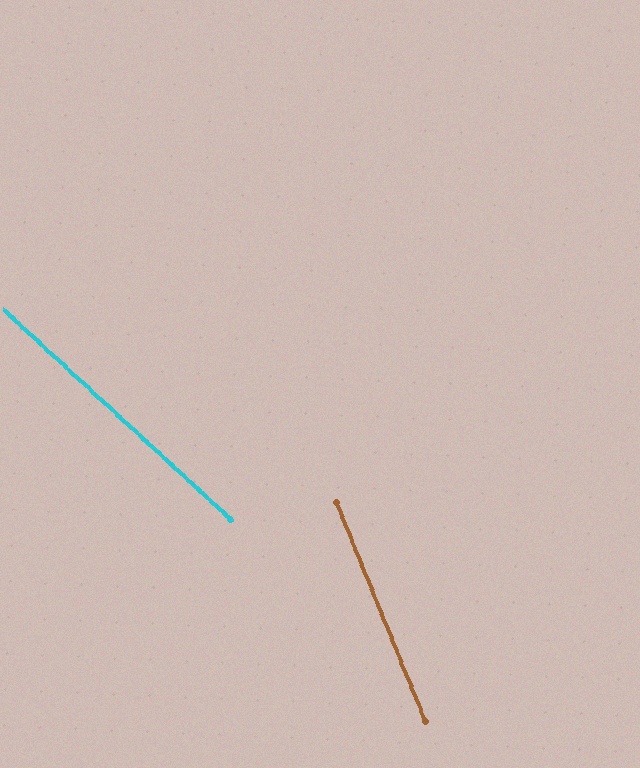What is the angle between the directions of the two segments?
Approximately 25 degrees.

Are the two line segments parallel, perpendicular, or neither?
Neither parallel nor perpendicular — they differ by about 25°.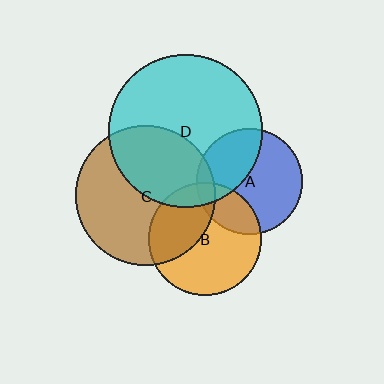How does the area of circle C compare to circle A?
Approximately 1.7 times.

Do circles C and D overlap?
Yes.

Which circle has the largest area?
Circle D (cyan).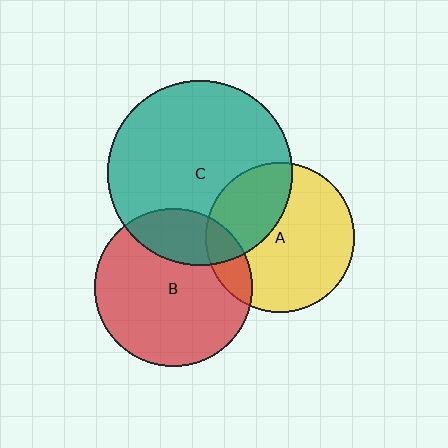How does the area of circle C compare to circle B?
Approximately 1.4 times.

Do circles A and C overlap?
Yes.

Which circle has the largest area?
Circle C (teal).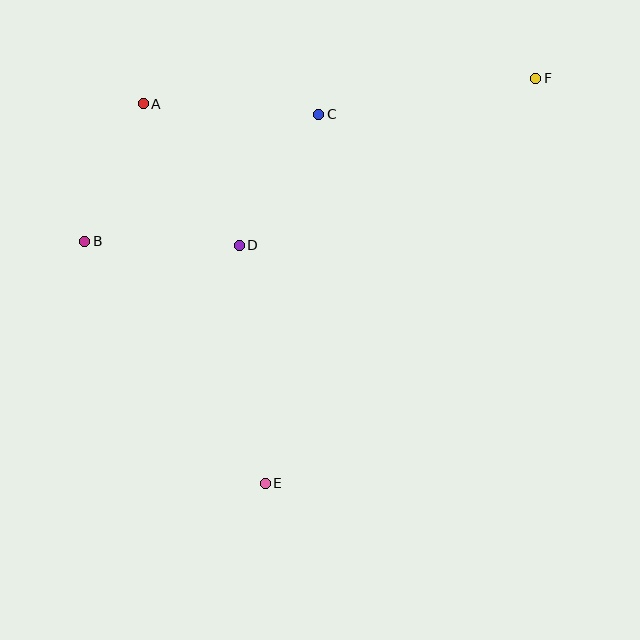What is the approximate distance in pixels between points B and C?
The distance between B and C is approximately 266 pixels.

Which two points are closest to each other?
Points A and B are closest to each other.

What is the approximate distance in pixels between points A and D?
The distance between A and D is approximately 171 pixels.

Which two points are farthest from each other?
Points E and F are farthest from each other.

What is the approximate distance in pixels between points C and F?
The distance between C and F is approximately 220 pixels.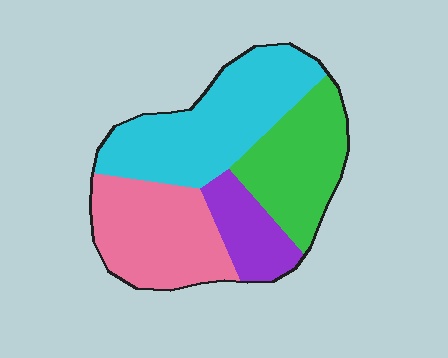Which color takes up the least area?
Purple, at roughly 15%.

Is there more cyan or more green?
Cyan.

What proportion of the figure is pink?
Pink takes up about one quarter (1/4) of the figure.